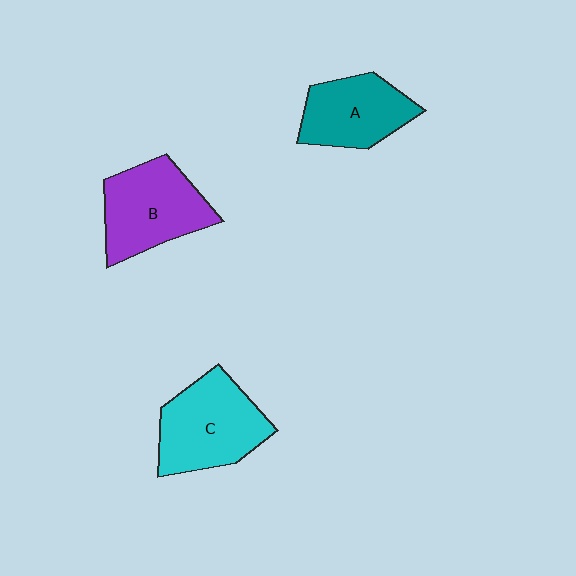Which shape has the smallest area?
Shape A (teal).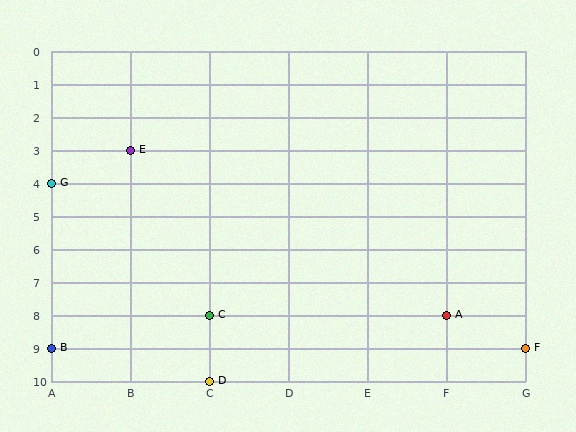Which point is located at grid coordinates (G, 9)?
Point F is at (G, 9).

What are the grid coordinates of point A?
Point A is at grid coordinates (F, 8).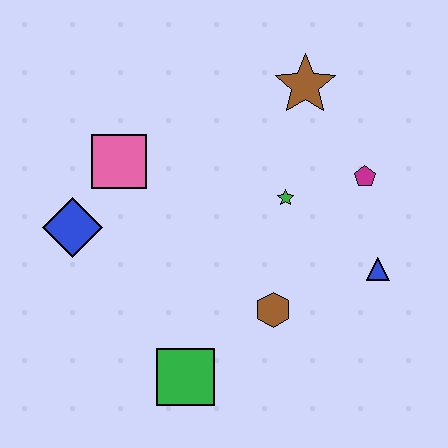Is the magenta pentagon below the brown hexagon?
No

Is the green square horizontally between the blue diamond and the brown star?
Yes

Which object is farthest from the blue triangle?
The blue diamond is farthest from the blue triangle.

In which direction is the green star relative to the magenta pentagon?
The green star is to the left of the magenta pentagon.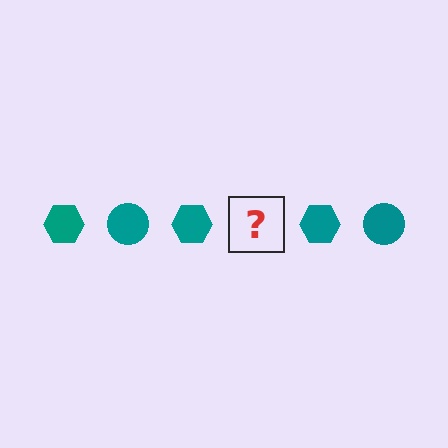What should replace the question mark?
The question mark should be replaced with a teal circle.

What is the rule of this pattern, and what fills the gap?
The rule is that the pattern cycles through hexagon, circle shapes in teal. The gap should be filled with a teal circle.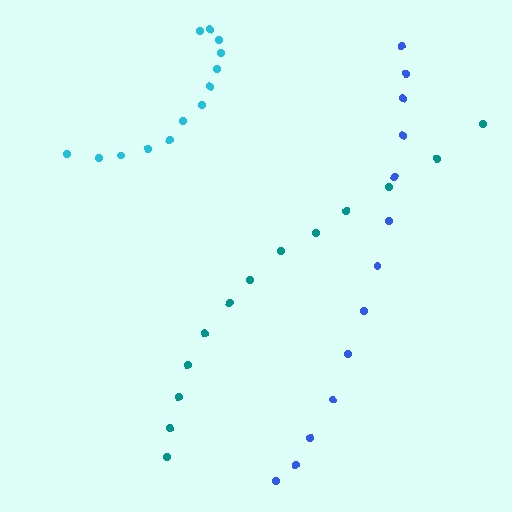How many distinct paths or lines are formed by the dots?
There are 3 distinct paths.